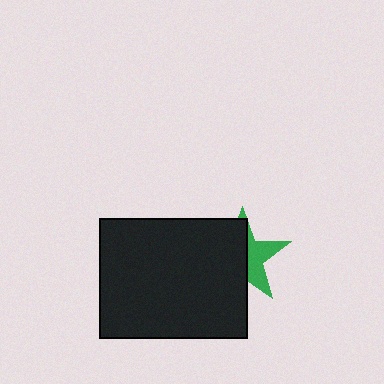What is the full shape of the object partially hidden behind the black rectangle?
The partially hidden object is a green star.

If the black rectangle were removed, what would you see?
You would see the complete green star.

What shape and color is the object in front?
The object in front is a black rectangle.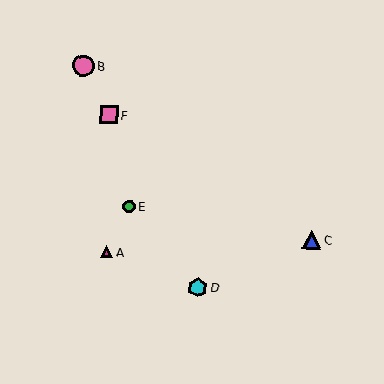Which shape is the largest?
The pink circle (labeled B) is the largest.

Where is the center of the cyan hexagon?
The center of the cyan hexagon is at (198, 288).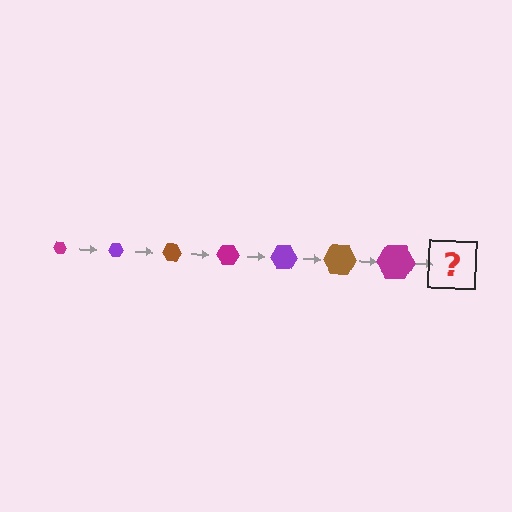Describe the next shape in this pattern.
It should be a purple hexagon, larger than the previous one.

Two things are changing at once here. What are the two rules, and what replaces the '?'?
The two rules are that the hexagon grows larger each step and the color cycles through magenta, purple, and brown. The '?' should be a purple hexagon, larger than the previous one.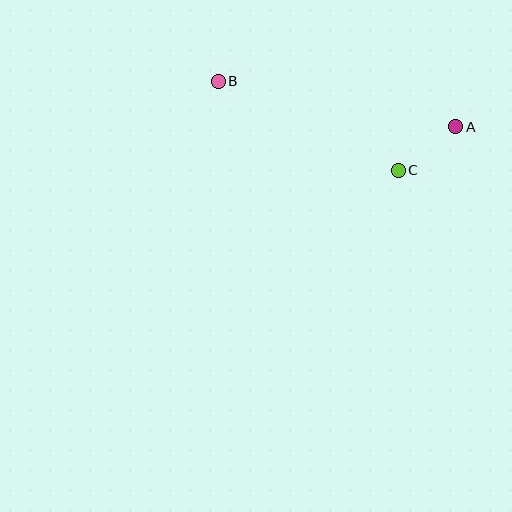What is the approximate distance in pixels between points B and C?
The distance between B and C is approximately 201 pixels.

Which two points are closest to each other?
Points A and C are closest to each other.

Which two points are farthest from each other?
Points A and B are farthest from each other.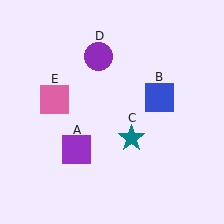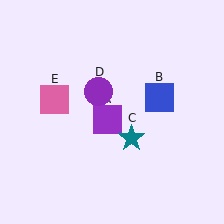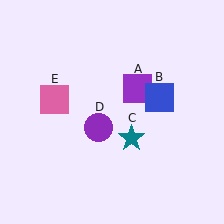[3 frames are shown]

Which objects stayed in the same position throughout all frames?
Blue square (object B) and teal star (object C) and pink square (object E) remained stationary.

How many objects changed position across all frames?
2 objects changed position: purple square (object A), purple circle (object D).